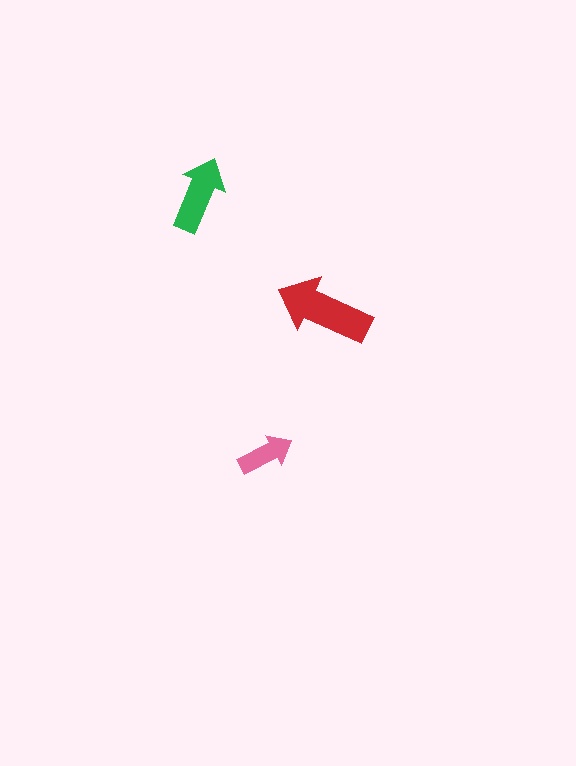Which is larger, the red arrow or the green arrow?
The red one.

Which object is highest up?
The green arrow is topmost.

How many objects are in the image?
There are 3 objects in the image.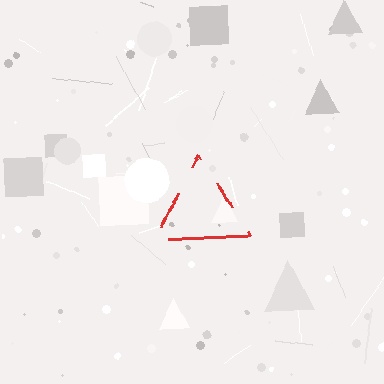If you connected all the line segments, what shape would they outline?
They would outline a triangle.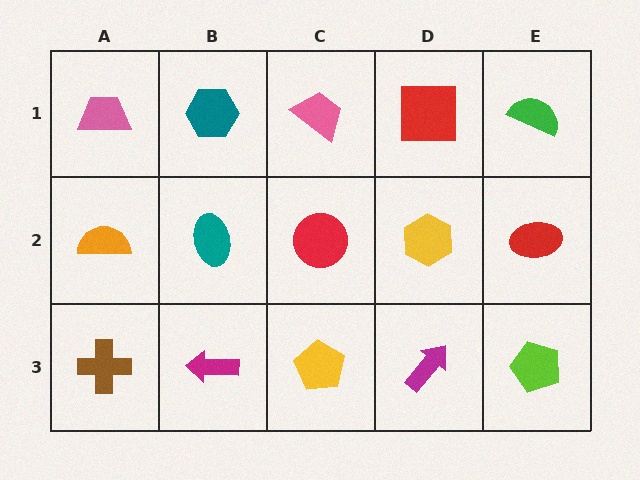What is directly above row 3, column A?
An orange semicircle.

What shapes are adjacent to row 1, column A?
An orange semicircle (row 2, column A), a teal hexagon (row 1, column B).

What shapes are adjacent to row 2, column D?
A red square (row 1, column D), a magenta arrow (row 3, column D), a red circle (row 2, column C), a red ellipse (row 2, column E).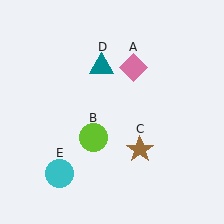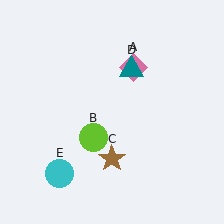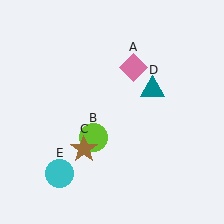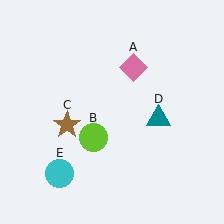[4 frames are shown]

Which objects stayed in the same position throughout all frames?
Pink diamond (object A) and lime circle (object B) and cyan circle (object E) remained stationary.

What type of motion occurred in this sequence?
The brown star (object C), teal triangle (object D) rotated clockwise around the center of the scene.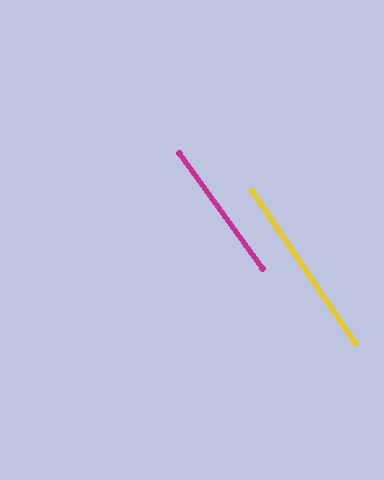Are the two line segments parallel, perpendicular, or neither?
Parallel — their directions differ by only 1.4°.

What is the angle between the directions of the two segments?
Approximately 1 degree.